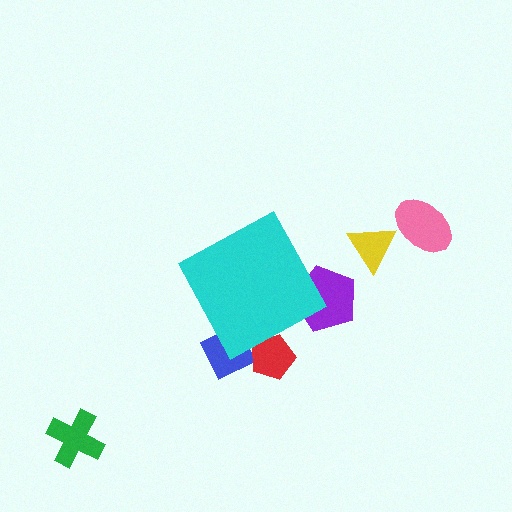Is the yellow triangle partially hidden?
No, the yellow triangle is fully visible.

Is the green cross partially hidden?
No, the green cross is fully visible.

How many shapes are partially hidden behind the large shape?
3 shapes are partially hidden.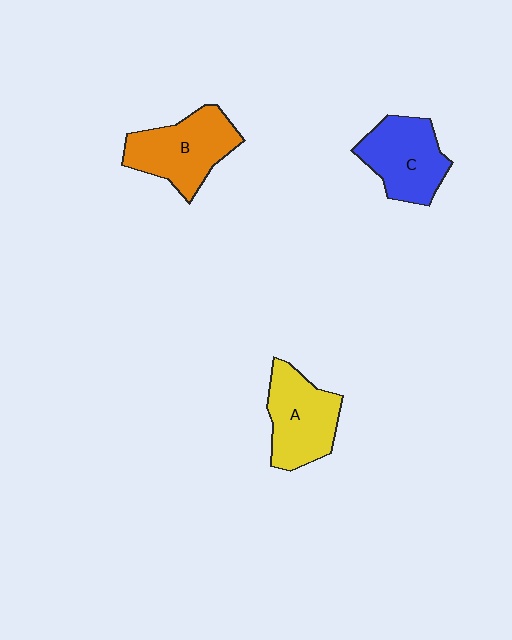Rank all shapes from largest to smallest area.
From largest to smallest: B (orange), A (yellow), C (blue).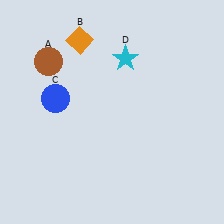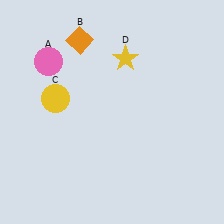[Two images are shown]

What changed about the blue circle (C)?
In Image 1, C is blue. In Image 2, it changed to yellow.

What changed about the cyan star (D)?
In Image 1, D is cyan. In Image 2, it changed to yellow.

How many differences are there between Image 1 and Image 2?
There are 3 differences between the two images.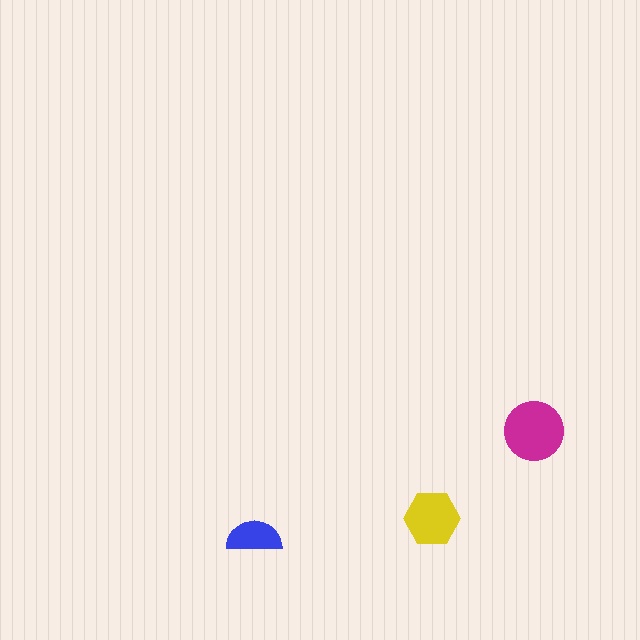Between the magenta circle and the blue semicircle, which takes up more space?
The magenta circle.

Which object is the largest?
The magenta circle.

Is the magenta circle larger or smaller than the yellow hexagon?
Larger.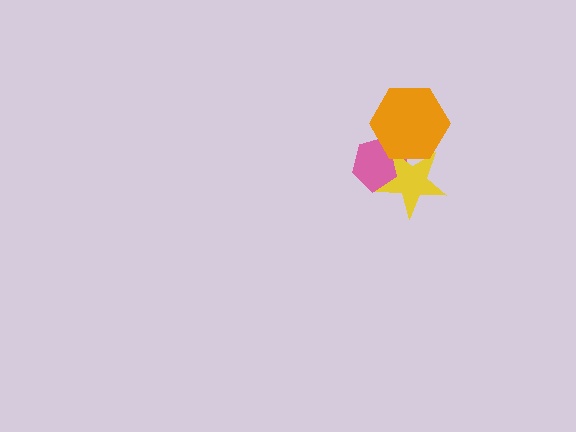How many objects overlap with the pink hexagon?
2 objects overlap with the pink hexagon.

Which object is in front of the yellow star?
The orange hexagon is in front of the yellow star.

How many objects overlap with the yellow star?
2 objects overlap with the yellow star.